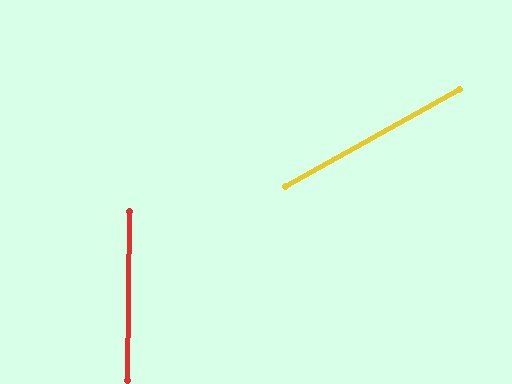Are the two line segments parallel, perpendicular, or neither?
Neither parallel nor perpendicular — they differ by about 60°.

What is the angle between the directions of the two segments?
Approximately 60 degrees.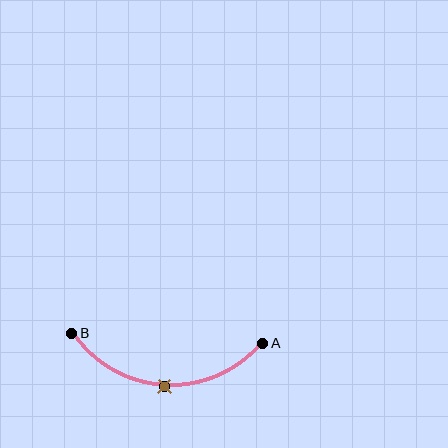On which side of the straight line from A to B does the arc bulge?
The arc bulges below the straight line connecting A and B.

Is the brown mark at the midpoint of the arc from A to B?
Yes. The brown mark lies on the arc at equal arc-length from both A and B — it is the arc midpoint.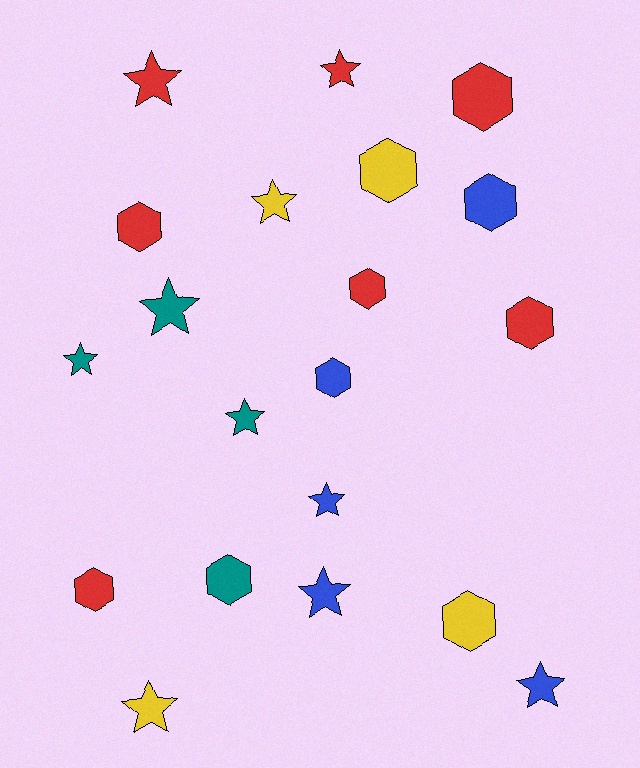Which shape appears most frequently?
Star, with 10 objects.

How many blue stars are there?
There are 3 blue stars.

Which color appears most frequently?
Red, with 7 objects.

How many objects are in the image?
There are 20 objects.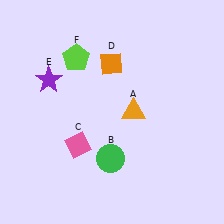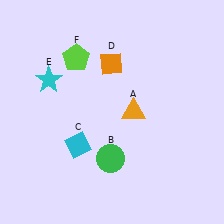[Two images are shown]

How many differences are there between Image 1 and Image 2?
There are 2 differences between the two images.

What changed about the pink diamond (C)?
In Image 1, C is pink. In Image 2, it changed to cyan.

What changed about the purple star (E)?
In Image 1, E is purple. In Image 2, it changed to cyan.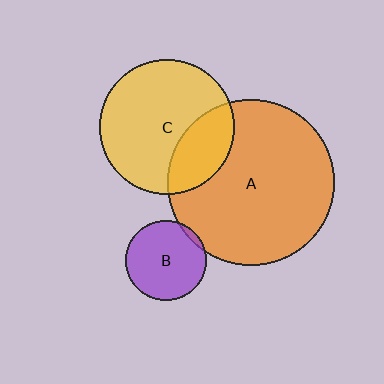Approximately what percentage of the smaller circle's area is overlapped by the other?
Approximately 25%.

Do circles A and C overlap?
Yes.